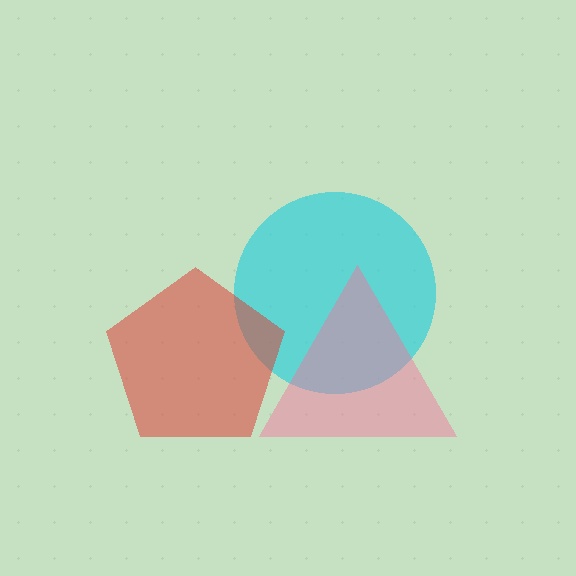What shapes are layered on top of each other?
The layered shapes are: a cyan circle, a red pentagon, a pink triangle.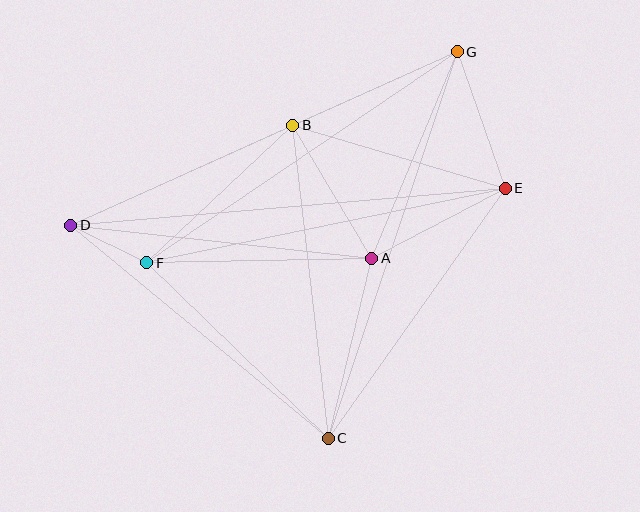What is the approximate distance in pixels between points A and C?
The distance between A and C is approximately 185 pixels.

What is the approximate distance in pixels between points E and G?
The distance between E and G is approximately 145 pixels.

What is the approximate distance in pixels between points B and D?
The distance between B and D is approximately 244 pixels.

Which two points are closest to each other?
Points D and F are closest to each other.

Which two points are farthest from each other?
Points D and E are farthest from each other.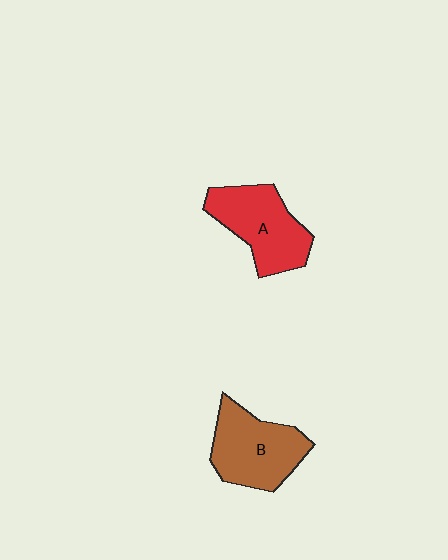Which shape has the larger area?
Shape B (brown).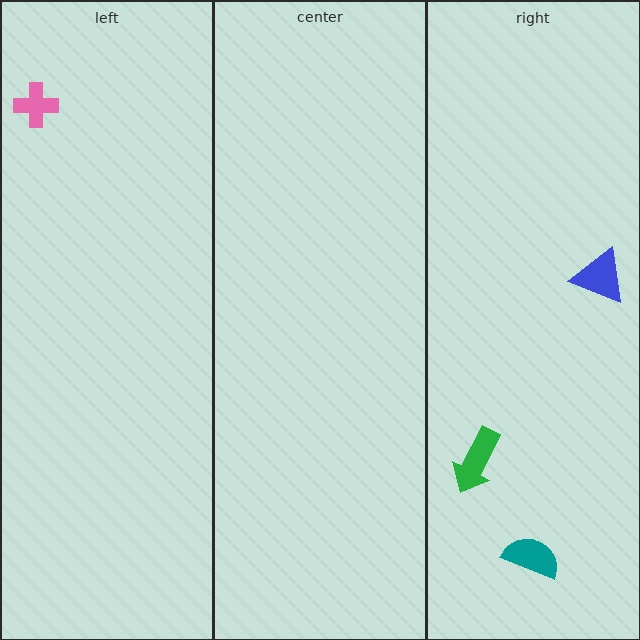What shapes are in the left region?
The pink cross.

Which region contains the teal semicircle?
The right region.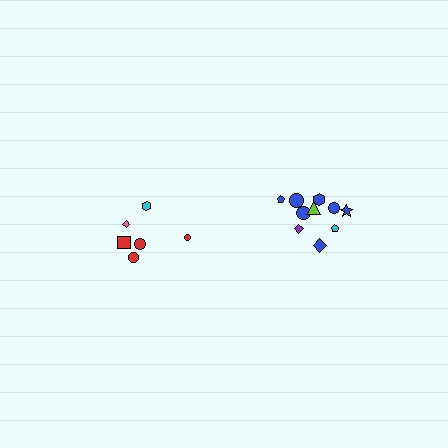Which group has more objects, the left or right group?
The right group.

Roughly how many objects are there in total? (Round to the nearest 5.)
Roughly 15 objects in total.